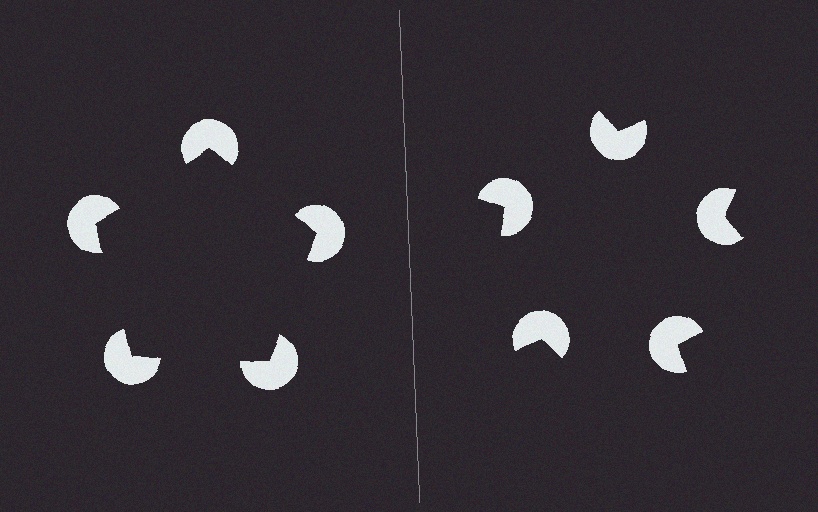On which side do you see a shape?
An illusory pentagon appears on the left side. On the right side the wedge cuts are rotated, so no coherent shape forms.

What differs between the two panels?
The pac-man discs are positioned identically on both sides; only the wedge orientations differ. On the left they align to a pentagon; on the right they are misaligned.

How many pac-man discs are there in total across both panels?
10 — 5 on each side.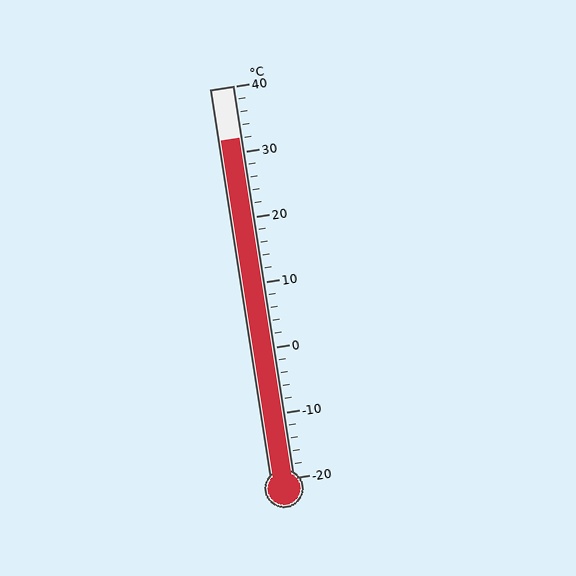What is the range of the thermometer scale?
The thermometer scale ranges from -20°C to 40°C.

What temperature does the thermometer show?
The thermometer shows approximately 32°C.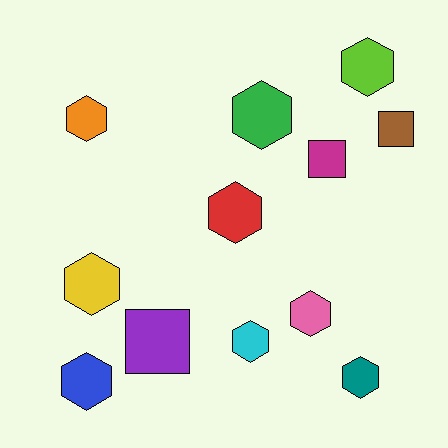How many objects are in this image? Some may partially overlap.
There are 12 objects.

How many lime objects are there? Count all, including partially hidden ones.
There is 1 lime object.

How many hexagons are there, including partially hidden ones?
There are 9 hexagons.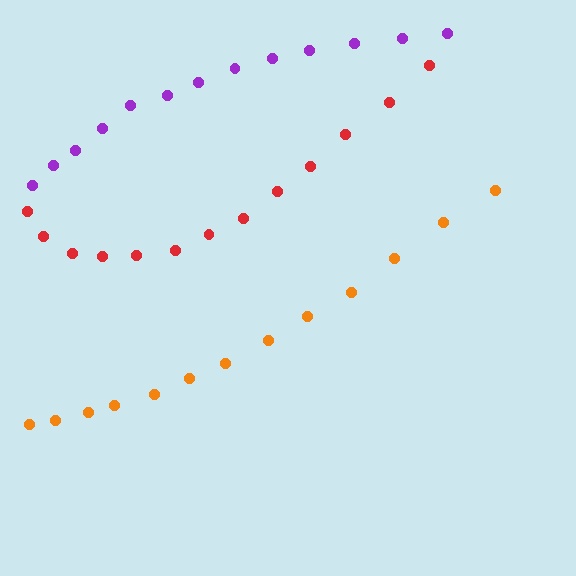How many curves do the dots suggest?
There are 3 distinct paths.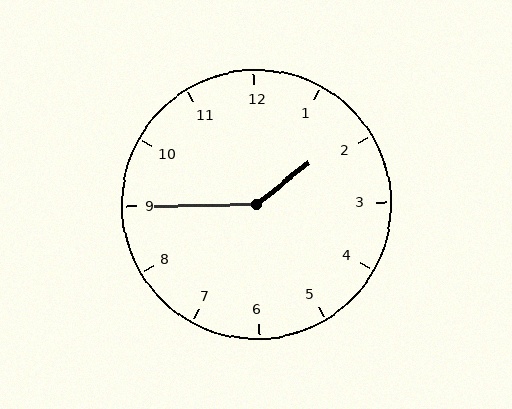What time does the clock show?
1:45.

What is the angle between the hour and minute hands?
Approximately 142 degrees.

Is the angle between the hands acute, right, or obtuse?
It is obtuse.